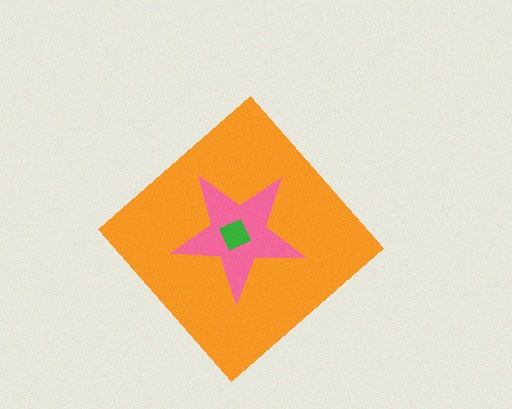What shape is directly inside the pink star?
The green square.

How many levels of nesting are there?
3.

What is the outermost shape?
The orange diamond.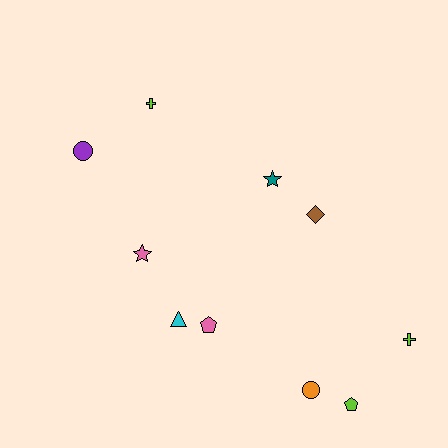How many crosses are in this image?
There are 2 crosses.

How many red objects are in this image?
There are no red objects.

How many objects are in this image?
There are 10 objects.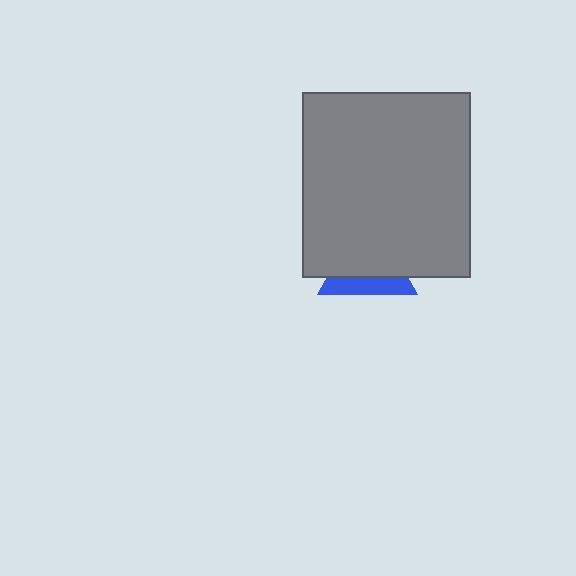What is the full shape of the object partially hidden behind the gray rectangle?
The partially hidden object is a blue triangle.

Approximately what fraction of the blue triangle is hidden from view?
Roughly 64% of the blue triangle is hidden behind the gray rectangle.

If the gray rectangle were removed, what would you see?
You would see the complete blue triangle.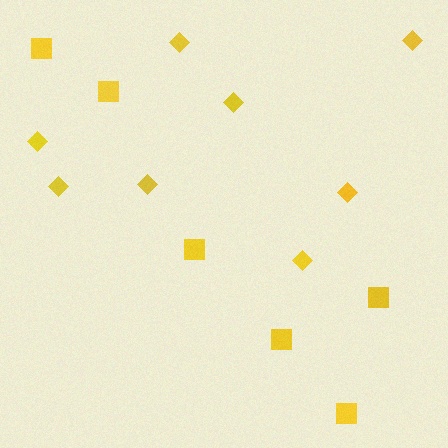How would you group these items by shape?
There are 2 groups: one group of diamonds (8) and one group of squares (6).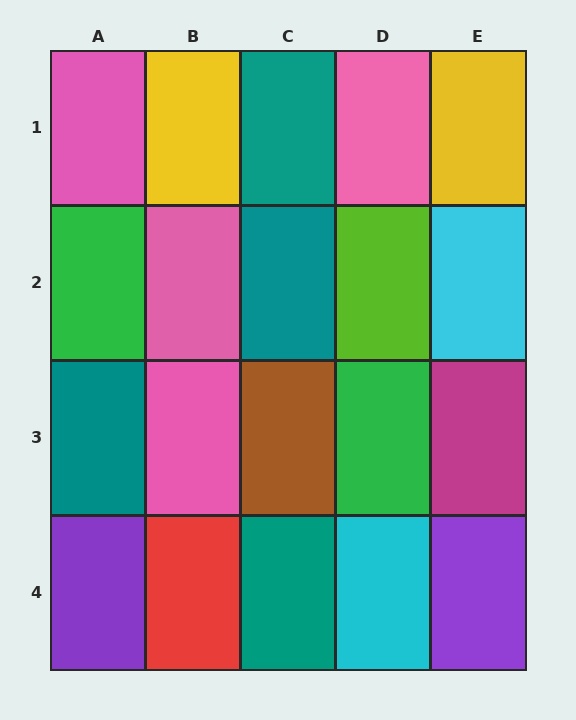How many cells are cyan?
2 cells are cyan.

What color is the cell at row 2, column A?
Green.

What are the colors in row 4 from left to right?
Purple, red, teal, cyan, purple.